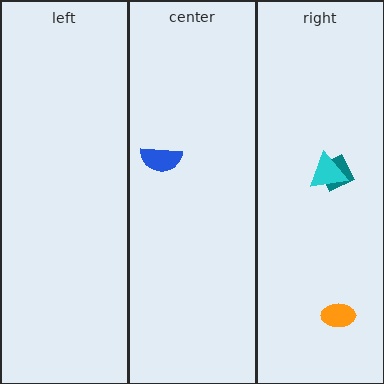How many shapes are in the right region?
3.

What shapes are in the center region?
The blue semicircle.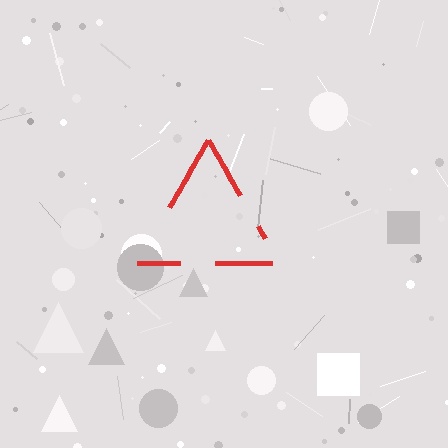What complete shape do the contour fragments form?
The contour fragments form a triangle.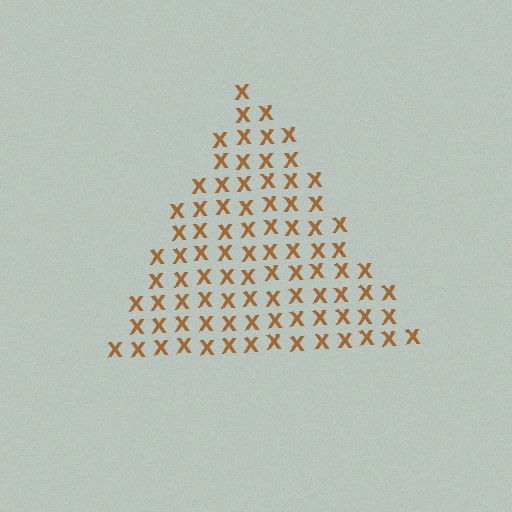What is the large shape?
The large shape is a triangle.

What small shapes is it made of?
It is made of small letter X's.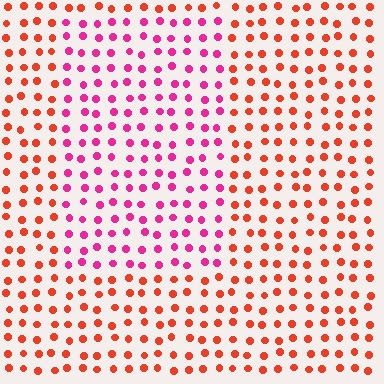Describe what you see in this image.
The image is filled with small red elements in a uniform arrangement. A rectangle-shaped region is visible where the elements are tinted to a slightly different hue, forming a subtle color boundary.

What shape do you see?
I see a rectangle.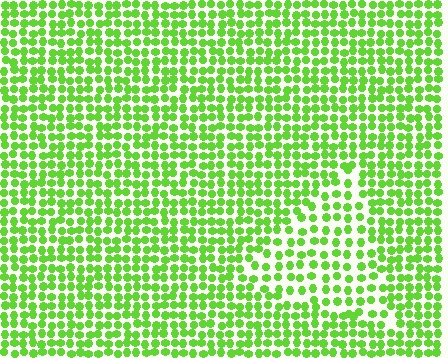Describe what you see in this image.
The image contains small lime elements arranged at two different densities. A triangle-shaped region is visible where the elements are less densely packed than the surrounding area.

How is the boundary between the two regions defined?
The boundary is defined by a change in element density (approximately 1.6x ratio). All elements are the same color, size, and shape.